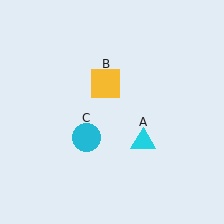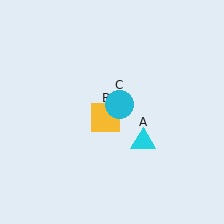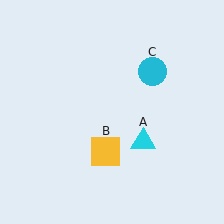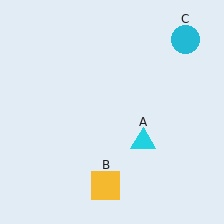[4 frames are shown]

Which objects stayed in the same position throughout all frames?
Cyan triangle (object A) remained stationary.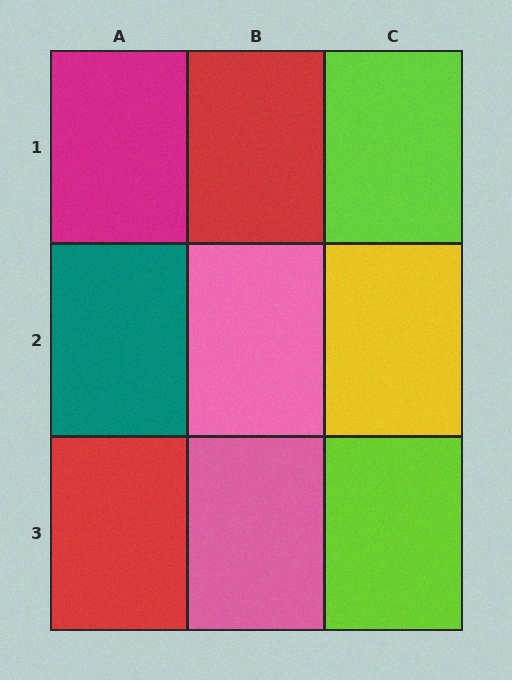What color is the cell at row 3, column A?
Red.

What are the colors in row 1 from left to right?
Magenta, red, lime.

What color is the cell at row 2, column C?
Yellow.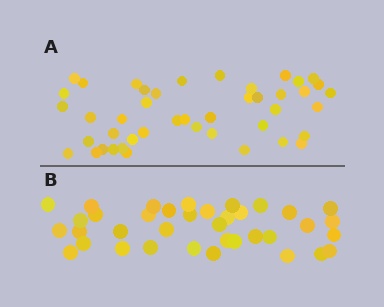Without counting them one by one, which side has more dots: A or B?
Region A (the top region) has more dots.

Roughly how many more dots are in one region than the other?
Region A has roughly 8 or so more dots than region B.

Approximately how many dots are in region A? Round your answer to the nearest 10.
About 40 dots. (The exact count is 44, which rounds to 40.)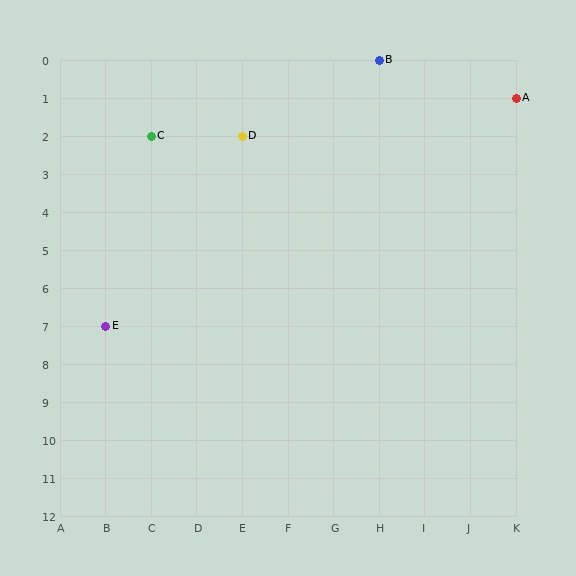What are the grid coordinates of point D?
Point D is at grid coordinates (E, 2).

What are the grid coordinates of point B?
Point B is at grid coordinates (H, 0).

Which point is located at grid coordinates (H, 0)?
Point B is at (H, 0).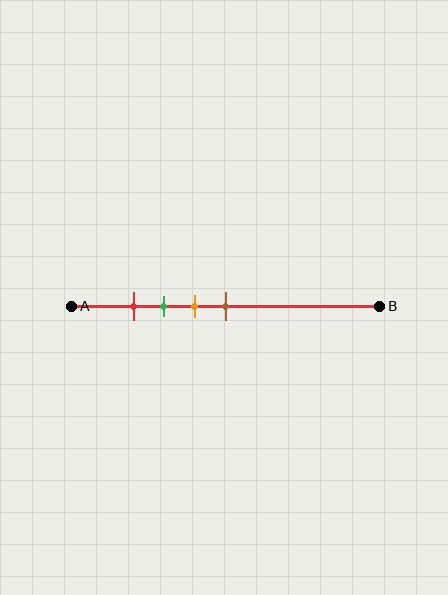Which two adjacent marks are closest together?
The red and green marks are the closest adjacent pair.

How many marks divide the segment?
There are 4 marks dividing the segment.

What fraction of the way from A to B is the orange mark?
The orange mark is approximately 40% (0.4) of the way from A to B.